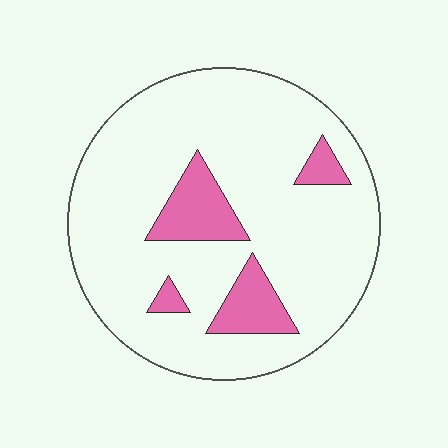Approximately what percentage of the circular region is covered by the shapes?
Approximately 15%.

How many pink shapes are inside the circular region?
4.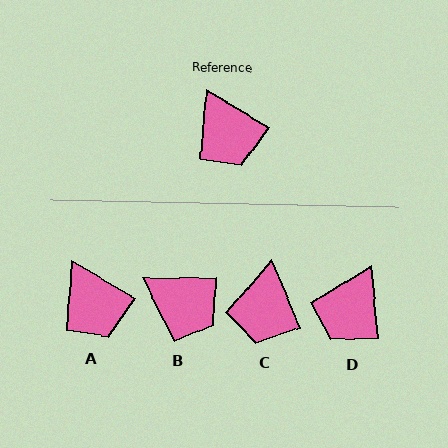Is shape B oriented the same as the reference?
No, it is off by about 31 degrees.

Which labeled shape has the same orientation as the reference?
A.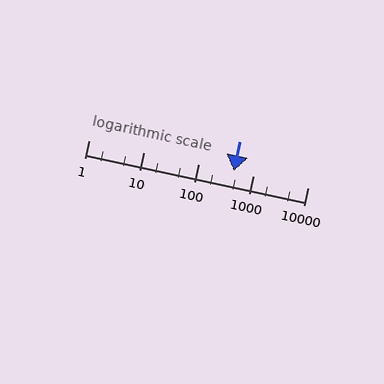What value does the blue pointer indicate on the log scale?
The pointer indicates approximately 440.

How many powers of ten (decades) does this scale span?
The scale spans 4 decades, from 1 to 10000.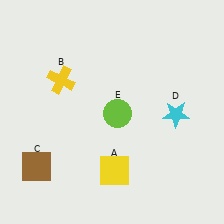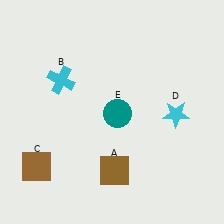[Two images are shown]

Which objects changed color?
A changed from yellow to brown. B changed from yellow to cyan. E changed from lime to teal.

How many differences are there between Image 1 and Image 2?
There are 3 differences between the two images.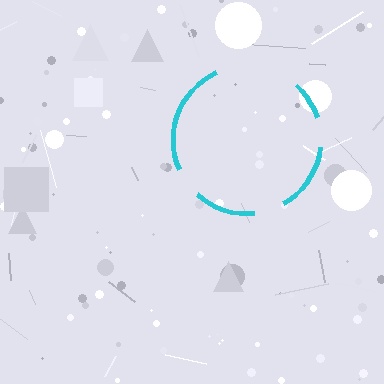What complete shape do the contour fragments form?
The contour fragments form a circle.